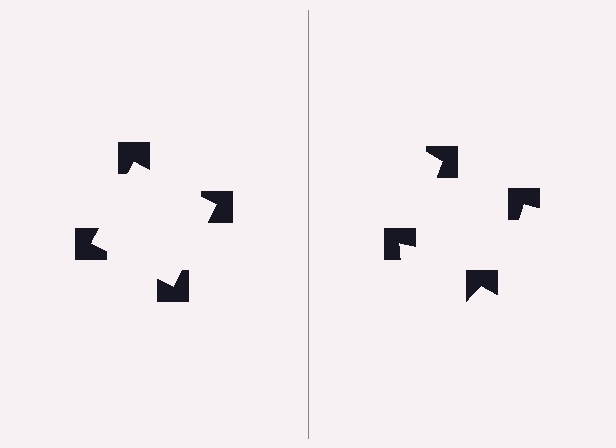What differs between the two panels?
The notched squares are positioned identically on both sides; only the wedge orientations differ. On the left they align to a square; on the right they are misaligned.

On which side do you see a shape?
An illusory square appears on the left side. On the right side the wedge cuts are rotated, so no coherent shape forms.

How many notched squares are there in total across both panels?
8 — 4 on each side.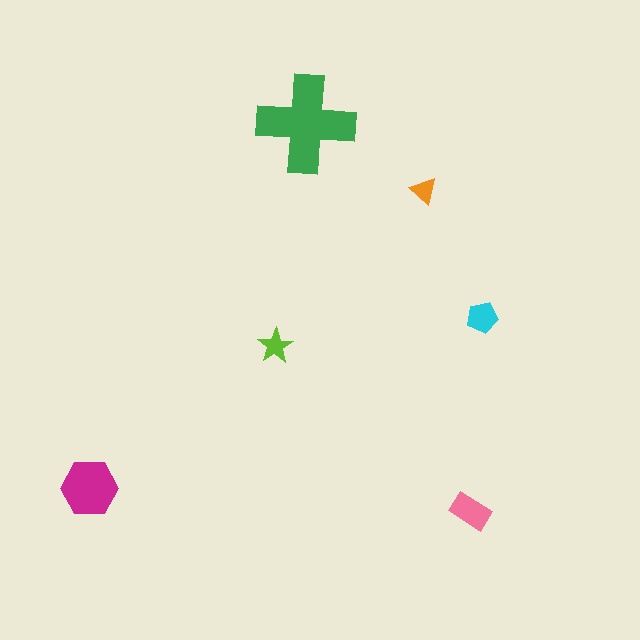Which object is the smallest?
The orange triangle.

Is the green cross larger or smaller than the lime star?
Larger.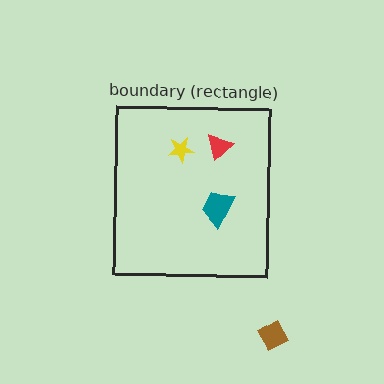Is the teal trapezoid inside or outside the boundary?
Inside.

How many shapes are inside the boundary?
3 inside, 1 outside.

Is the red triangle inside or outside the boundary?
Inside.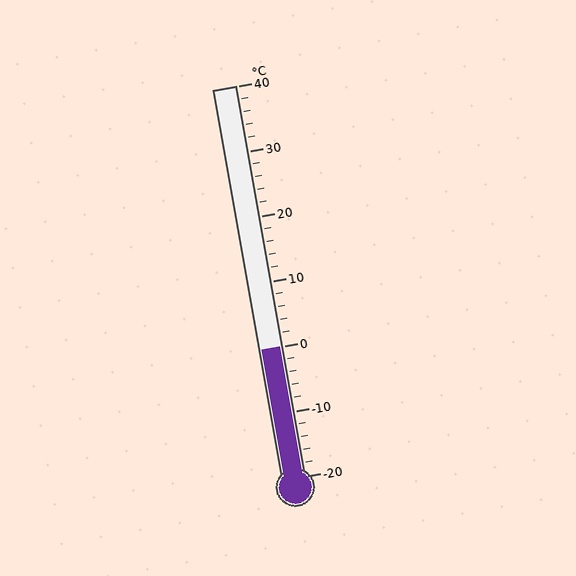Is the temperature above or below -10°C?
The temperature is above -10°C.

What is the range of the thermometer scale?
The thermometer scale ranges from -20°C to 40°C.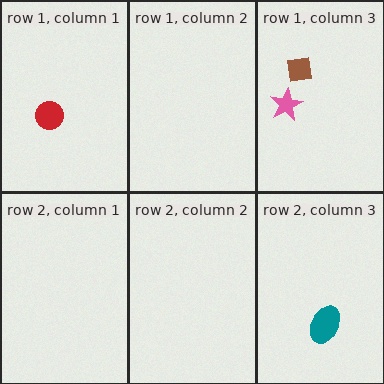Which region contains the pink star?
The row 1, column 3 region.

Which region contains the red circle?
The row 1, column 1 region.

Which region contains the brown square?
The row 1, column 3 region.